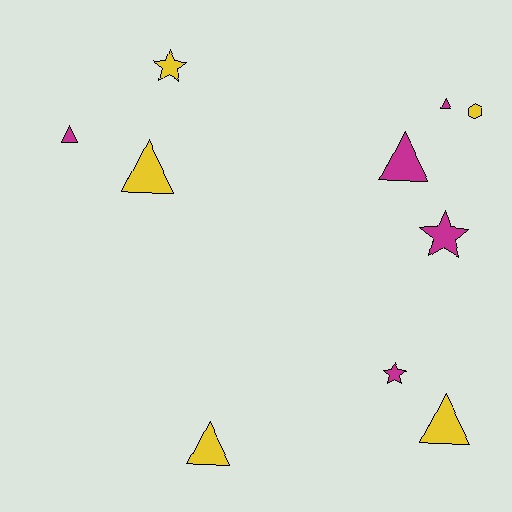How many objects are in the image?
There are 10 objects.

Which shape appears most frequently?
Triangle, with 6 objects.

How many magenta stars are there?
There are 2 magenta stars.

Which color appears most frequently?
Yellow, with 5 objects.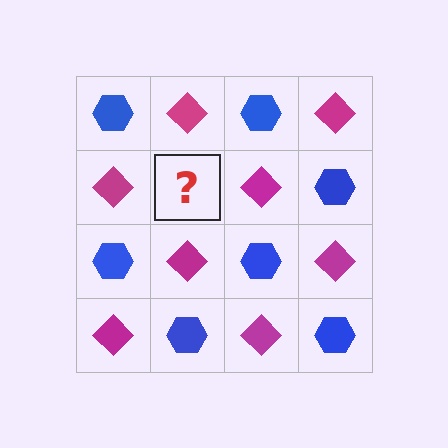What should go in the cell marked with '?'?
The missing cell should contain a blue hexagon.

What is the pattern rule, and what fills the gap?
The rule is that it alternates blue hexagon and magenta diamond in a checkerboard pattern. The gap should be filled with a blue hexagon.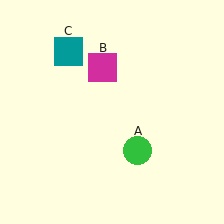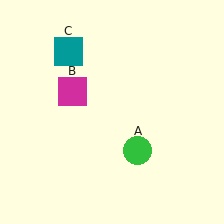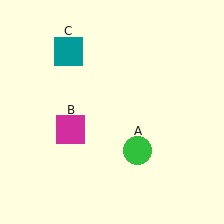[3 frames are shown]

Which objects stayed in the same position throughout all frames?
Green circle (object A) and teal square (object C) remained stationary.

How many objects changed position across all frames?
1 object changed position: magenta square (object B).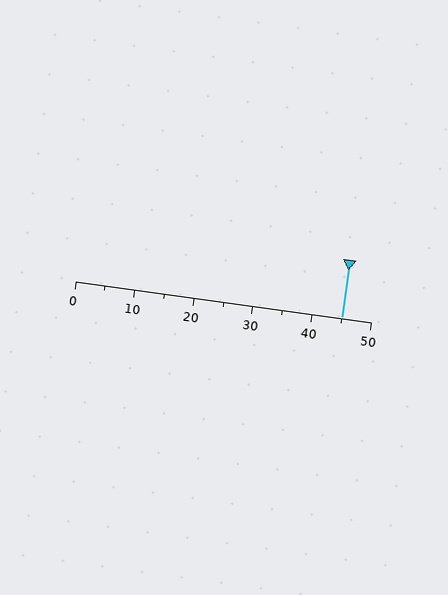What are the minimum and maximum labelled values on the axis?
The axis runs from 0 to 50.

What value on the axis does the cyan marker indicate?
The marker indicates approximately 45.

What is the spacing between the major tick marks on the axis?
The major ticks are spaced 10 apart.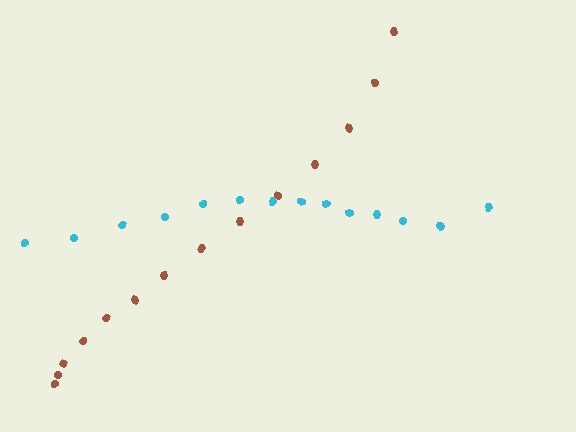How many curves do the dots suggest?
There are 2 distinct paths.